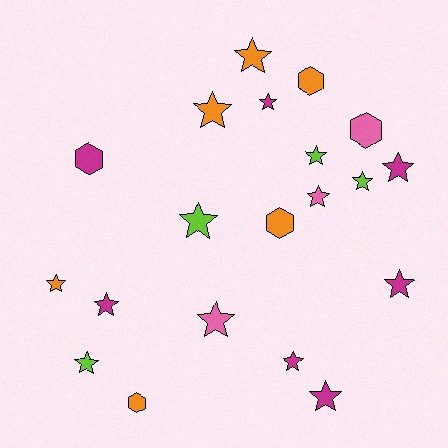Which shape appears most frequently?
Star, with 15 objects.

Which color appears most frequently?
Magenta, with 7 objects.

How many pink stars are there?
There are 2 pink stars.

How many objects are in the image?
There are 20 objects.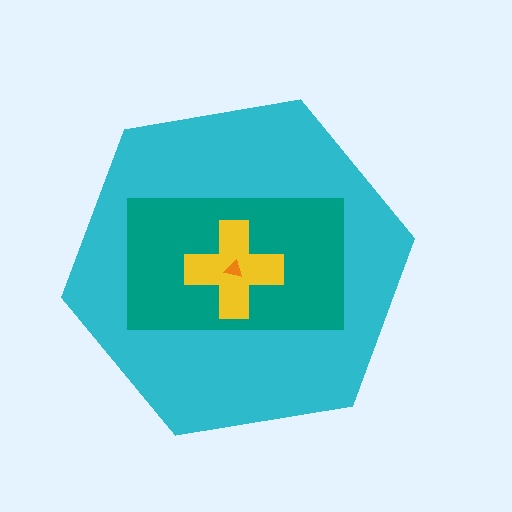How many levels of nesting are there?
4.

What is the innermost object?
The orange triangle.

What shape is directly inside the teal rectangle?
The yellow cross.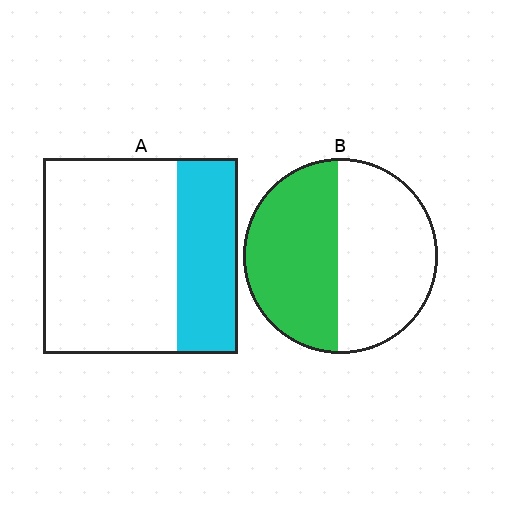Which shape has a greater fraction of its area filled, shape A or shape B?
Shape B.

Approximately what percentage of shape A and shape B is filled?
A is approximately 30% and B is approximately 50%.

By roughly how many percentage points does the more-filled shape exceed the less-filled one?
By roughly 15 percentage points (B over A).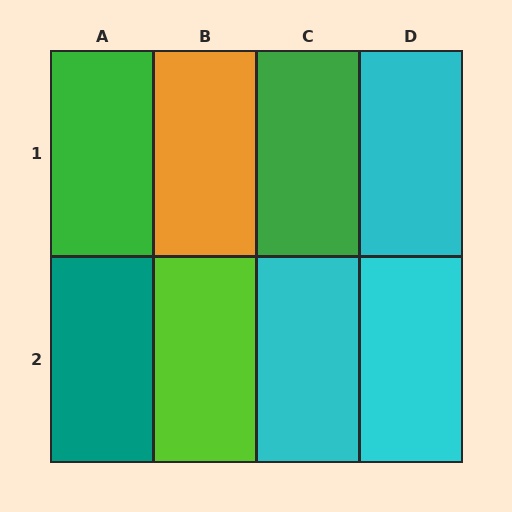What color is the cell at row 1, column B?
Orange.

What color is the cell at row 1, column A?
Green.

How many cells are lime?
1 cell is lime.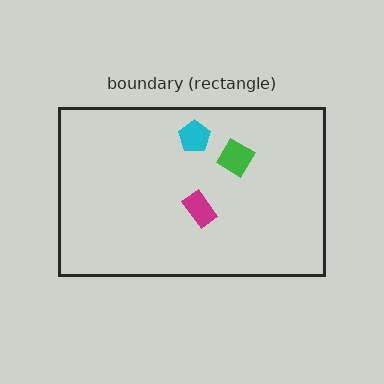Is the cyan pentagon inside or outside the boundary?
Inside.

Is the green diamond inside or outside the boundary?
Inside.